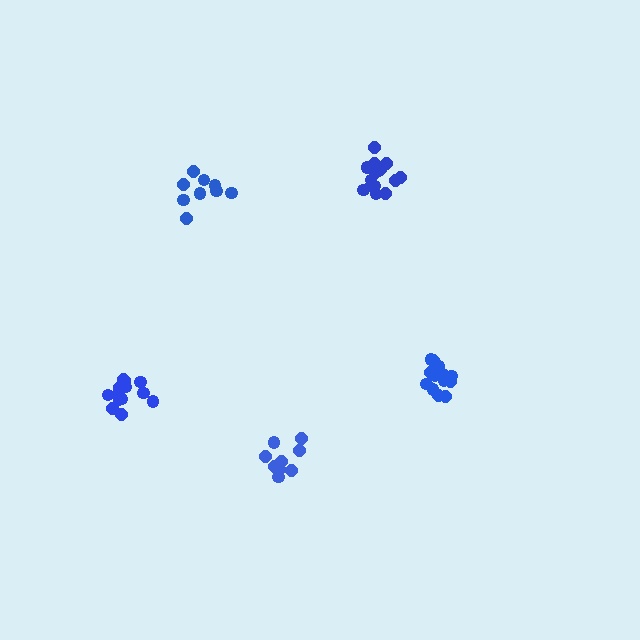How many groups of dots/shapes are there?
There are 5 groups.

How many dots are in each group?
Group 1: 15 dots, Group 2: 13 dots, Group 3: 9 dots, Group 4: 9 dots, Group 5: 15 dots (61 total).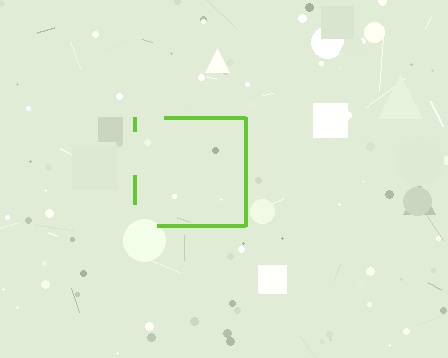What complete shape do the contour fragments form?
The contour fragments form a square.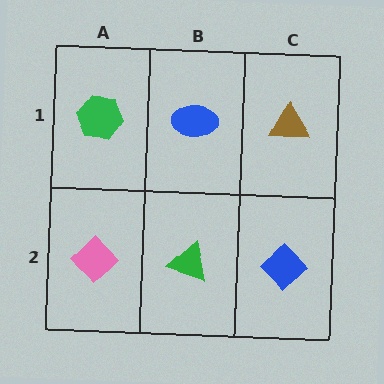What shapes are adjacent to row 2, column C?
A brown triangle (row 1, column C), a green triangle (row 2, column B).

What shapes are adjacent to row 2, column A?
A green hexagon (row 1, column A), a green triangle (row 2, column B).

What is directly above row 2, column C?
A brown triangle.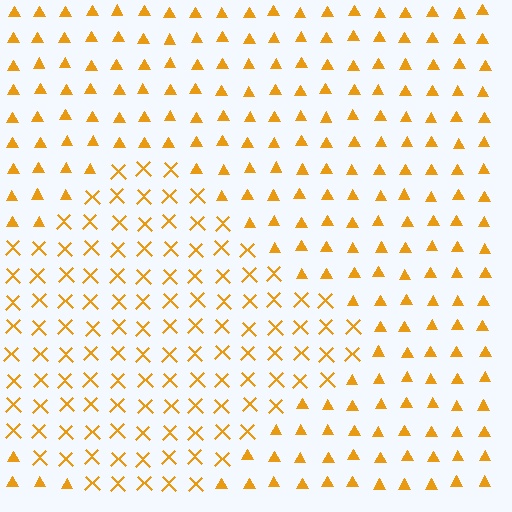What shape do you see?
I see a diamond.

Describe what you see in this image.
The image is filled with small orange elements arranged in a uniform grid. A diamond-shaped region contains X marks, while the surrounding area contains triangles. The boundary is defined purely by the change in element shape.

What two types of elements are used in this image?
The image uses X marks inside the diamond region and triangles outside it.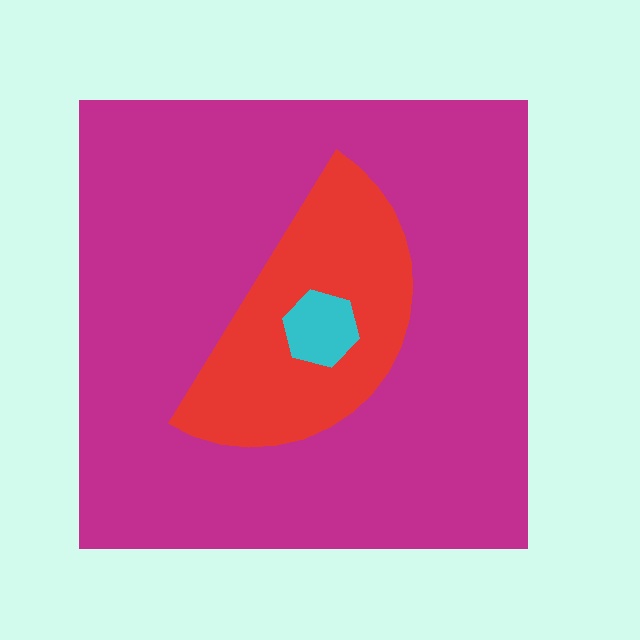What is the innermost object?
The cyan hexagon.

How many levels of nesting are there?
3.